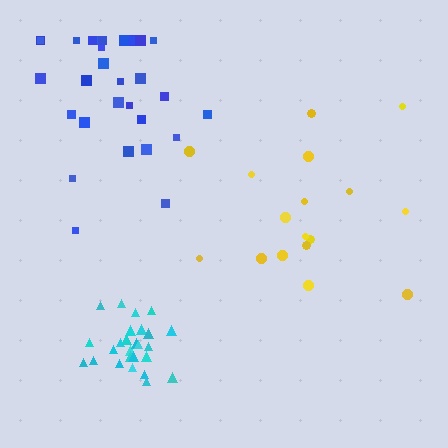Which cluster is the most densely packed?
Cyan.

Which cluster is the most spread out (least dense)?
Yellow.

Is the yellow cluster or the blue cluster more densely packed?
Blue.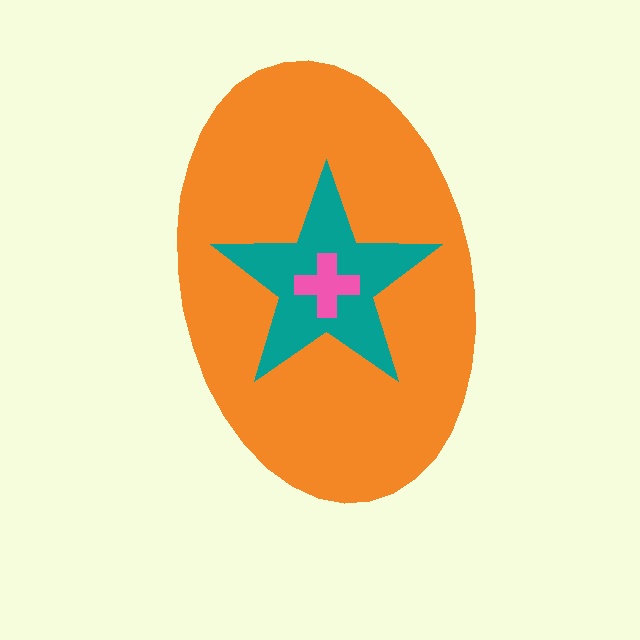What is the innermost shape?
The pink cross.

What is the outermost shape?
The orange ellipse.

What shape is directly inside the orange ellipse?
The teal star.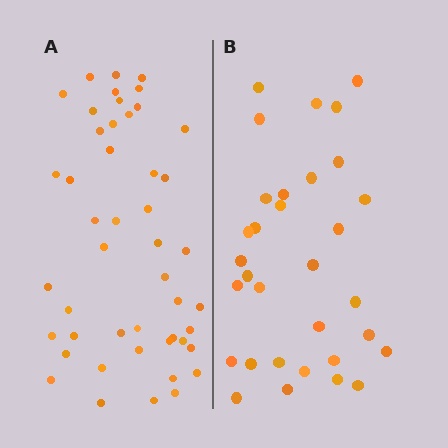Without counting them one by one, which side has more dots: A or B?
Region A (the left region) has more dots.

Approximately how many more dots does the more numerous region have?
Region A has approximately 15 more dots than region B.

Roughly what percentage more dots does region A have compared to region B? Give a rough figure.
About 45% more.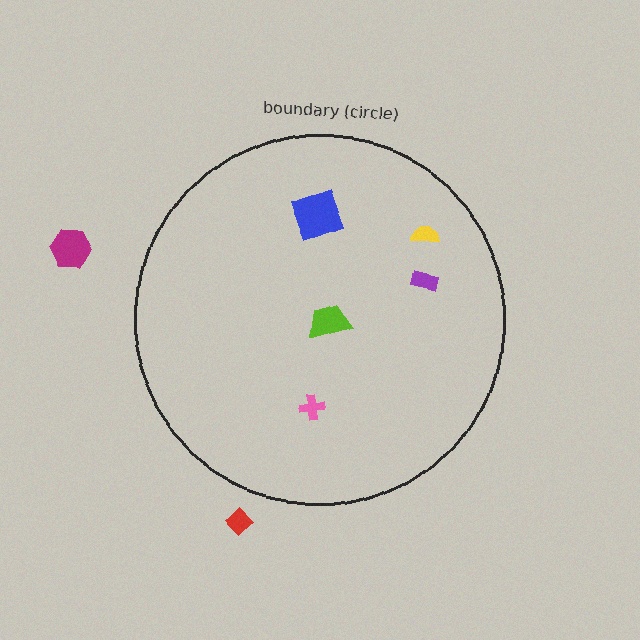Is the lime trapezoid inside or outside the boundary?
Inside.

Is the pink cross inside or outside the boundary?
Inside.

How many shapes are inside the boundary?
5 inside, 2 outside.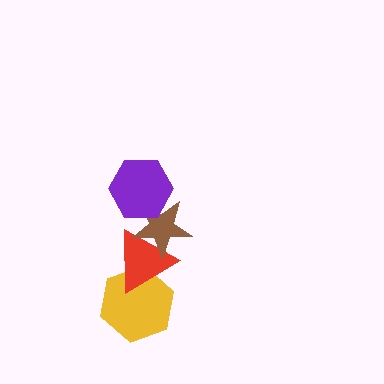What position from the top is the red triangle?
The red triangle is 3rd from the top.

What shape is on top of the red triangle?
The brown star is on top of the red triangle.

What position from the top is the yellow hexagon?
The yellow hexagon is 4th from the top.